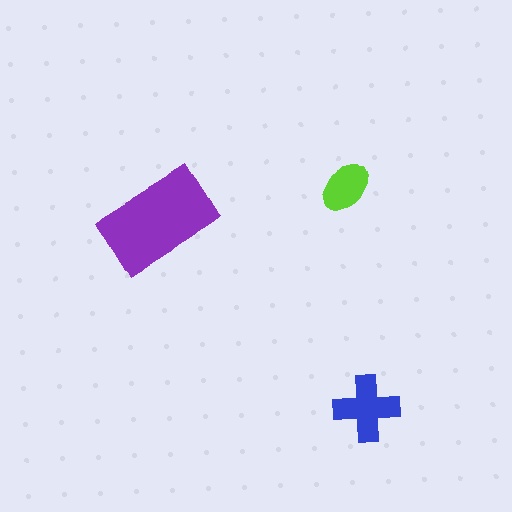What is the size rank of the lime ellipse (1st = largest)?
3rd.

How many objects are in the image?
There are 3 objects in the image.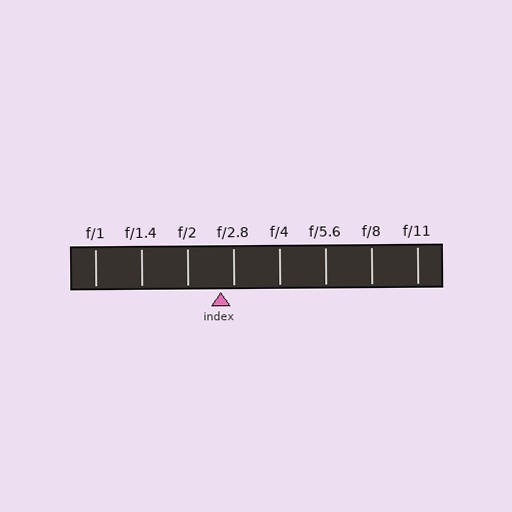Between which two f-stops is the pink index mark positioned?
The index mark is between f/2 and f/2.8.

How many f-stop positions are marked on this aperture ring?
There are 8 f-stop positions marked.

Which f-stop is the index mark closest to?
The index mark is closest to f/2.8.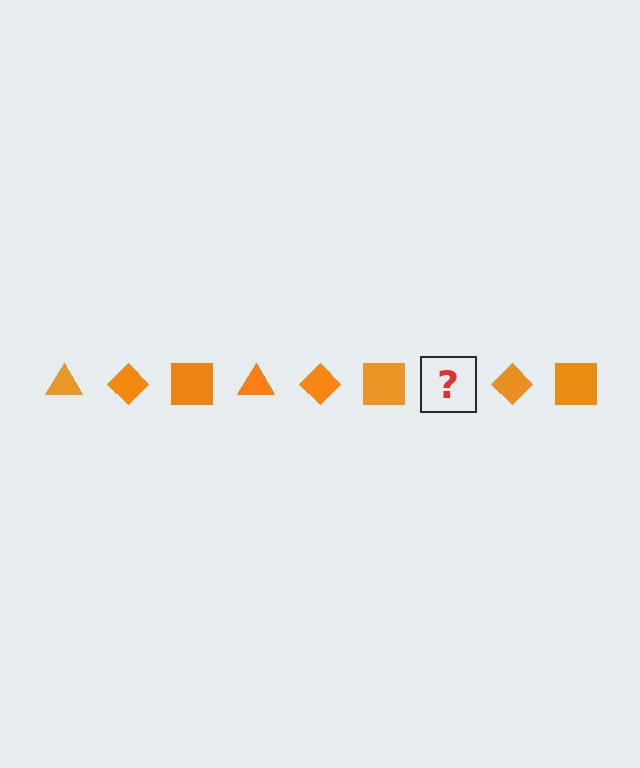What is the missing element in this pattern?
The missing element is an orange triangle.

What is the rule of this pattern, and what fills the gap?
The rule is that the pattern cycles through triangle, diamond, square shapes in orange. The gap should be filled with an orange triangle.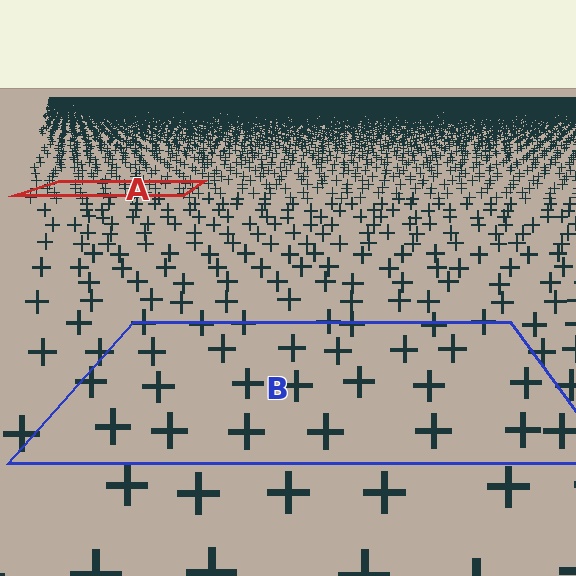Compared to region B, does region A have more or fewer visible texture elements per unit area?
Region A has more texture elements per unit area — they are packed more densely because it is farther away.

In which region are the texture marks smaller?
The texture marks are smaller in region A, because it is farther away.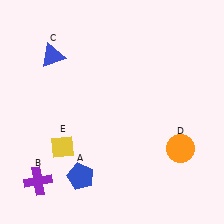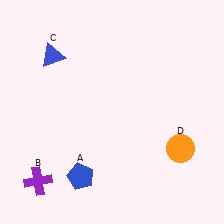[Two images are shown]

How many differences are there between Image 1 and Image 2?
There is 1 difference between the two images.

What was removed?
The yellow diamond (E) was removed in Image 2.